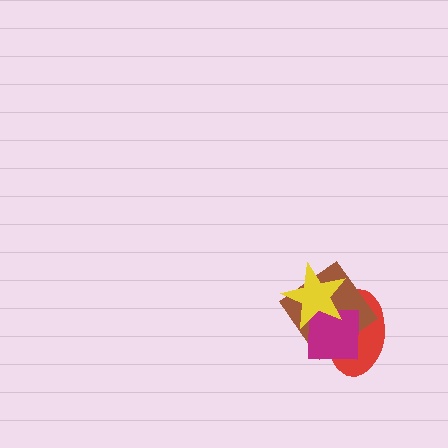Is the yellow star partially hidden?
No, no other shape covers it.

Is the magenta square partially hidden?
Yes, it is partially covered by another shape.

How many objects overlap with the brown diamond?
3 objects overlap with the brown diamond.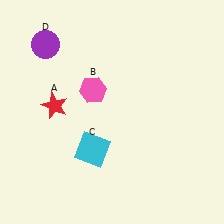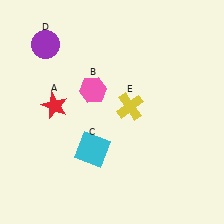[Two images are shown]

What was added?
A yellow cross (E) was added in Image 2.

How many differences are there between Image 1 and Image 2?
There is 1 difference between the two images.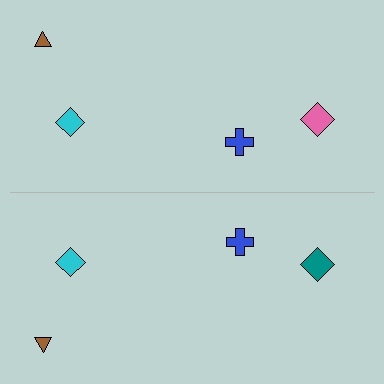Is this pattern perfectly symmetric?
No, the pattern is not perfectly symmetric. The teal diamond on the bottom side breaks the symmetry — its mirror counterpart is pink.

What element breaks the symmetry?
The teal diamond on the bottom side breaks the symmetry — its mirror counterpart is pink.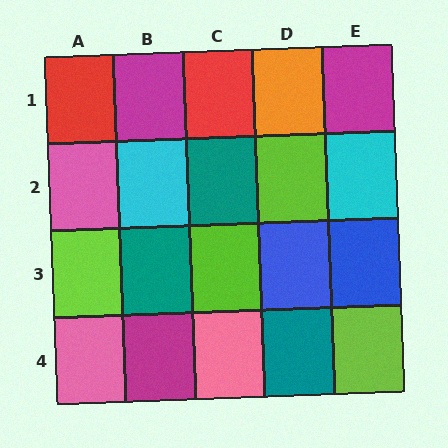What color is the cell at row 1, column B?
Magenta.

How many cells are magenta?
3 cells are magenta.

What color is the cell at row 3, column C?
Lime.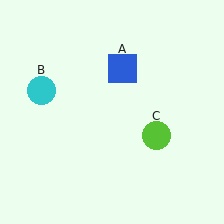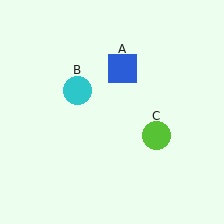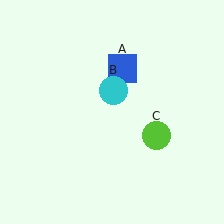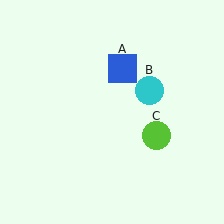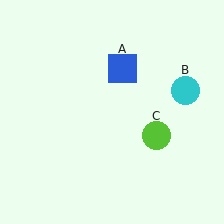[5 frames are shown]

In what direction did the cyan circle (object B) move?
The cyan circle (object B) moved right.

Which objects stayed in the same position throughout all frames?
Blue square (object A) and lime circle (object C) remained stationary.